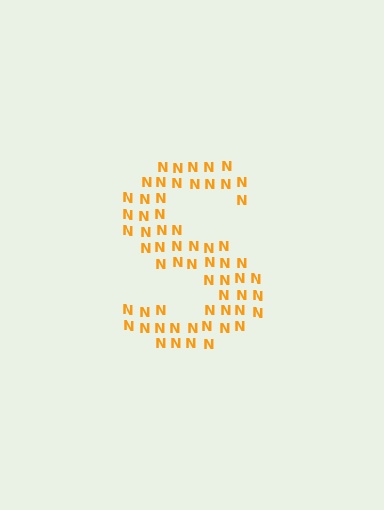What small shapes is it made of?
It is made of small letter N's.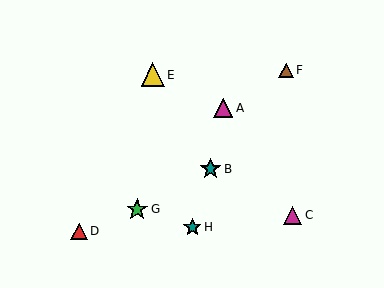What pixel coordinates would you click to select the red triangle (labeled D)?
Click at (79, 231) to select the red triangle D.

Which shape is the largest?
The yellow triangle (labeled E) is the largest.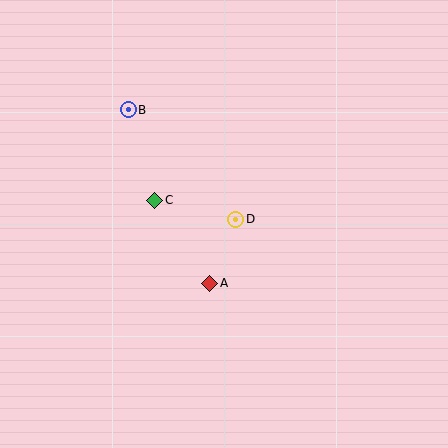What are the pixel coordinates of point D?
Point D is at (236, 219).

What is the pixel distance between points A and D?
The distance between A and D is 69 pixels.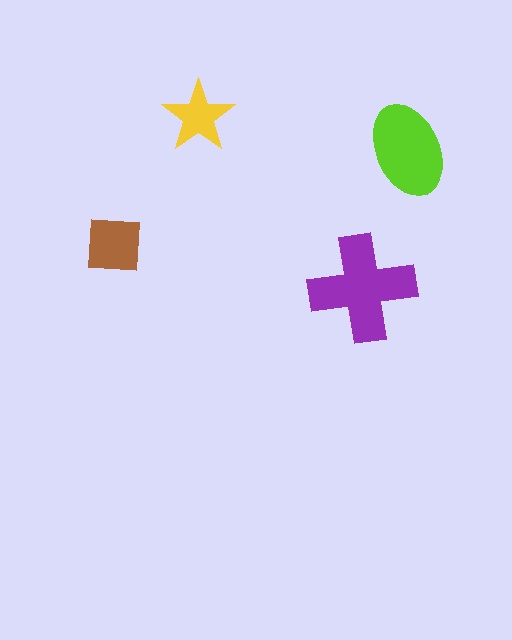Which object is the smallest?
The yellow star.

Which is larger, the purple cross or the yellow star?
The purple cross.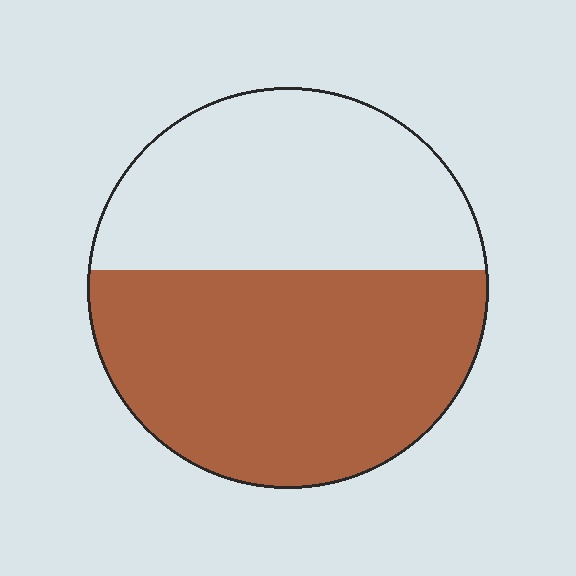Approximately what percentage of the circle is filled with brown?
Approximately 55%.